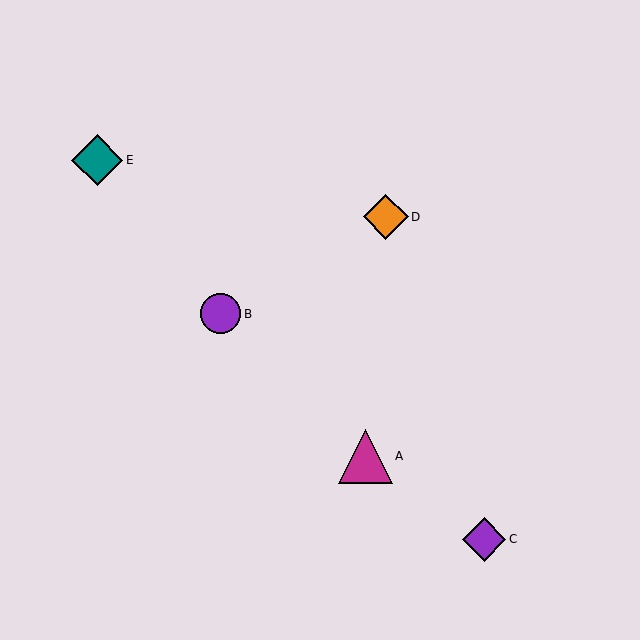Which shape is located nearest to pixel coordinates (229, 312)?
The purple circle (labeled B) at (221, 314) is nearest to that location.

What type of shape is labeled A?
Shape A is a magenta triangle.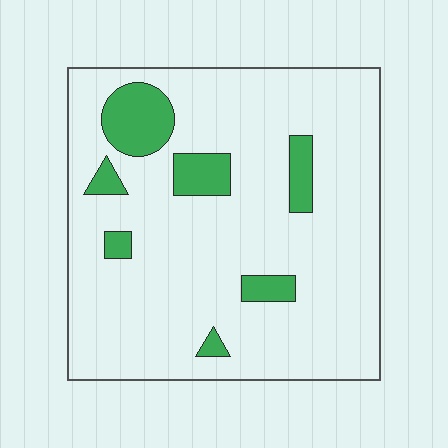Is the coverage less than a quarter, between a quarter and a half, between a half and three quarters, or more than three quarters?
Less than a quarter.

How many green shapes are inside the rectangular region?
7.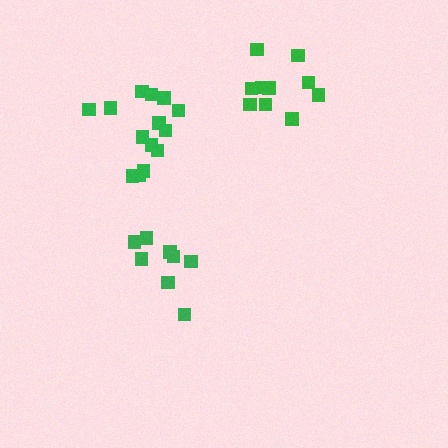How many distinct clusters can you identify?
There are 3 distinct clusters.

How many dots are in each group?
Group 1: 8 dots, Group 2: 10 dots, Group 3: 14 dots (32 total).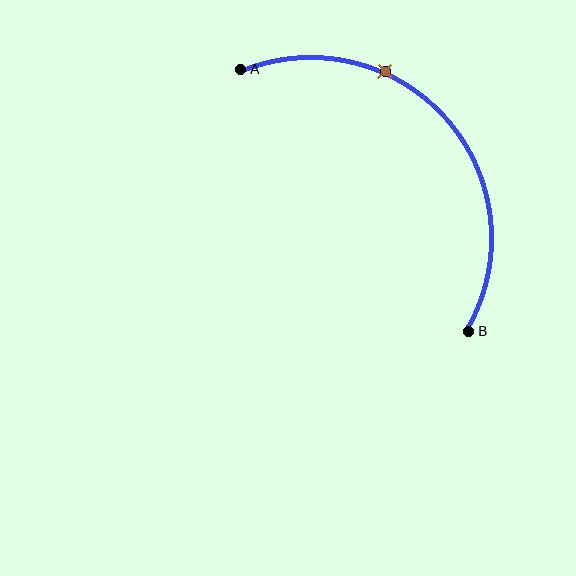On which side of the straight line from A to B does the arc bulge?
The arc bulges above and to the right of the straight line connecting A and B.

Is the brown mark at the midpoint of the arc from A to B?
No. The brown mark lies on the arc but is closer to endpoint A. The arc midpoint would be at the point on the curve equidistant along the arc from both A and B.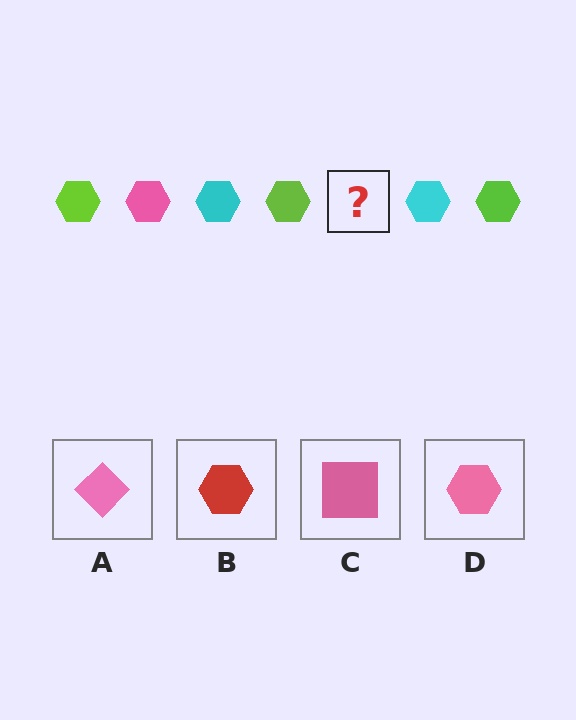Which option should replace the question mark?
Option D.